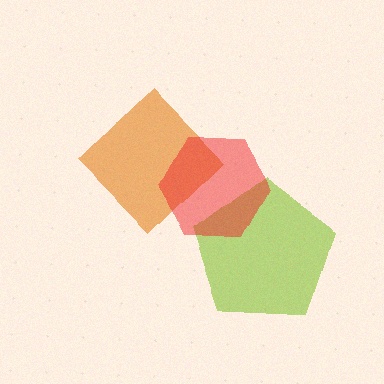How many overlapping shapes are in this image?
There are 3 overlapping shapes in the image.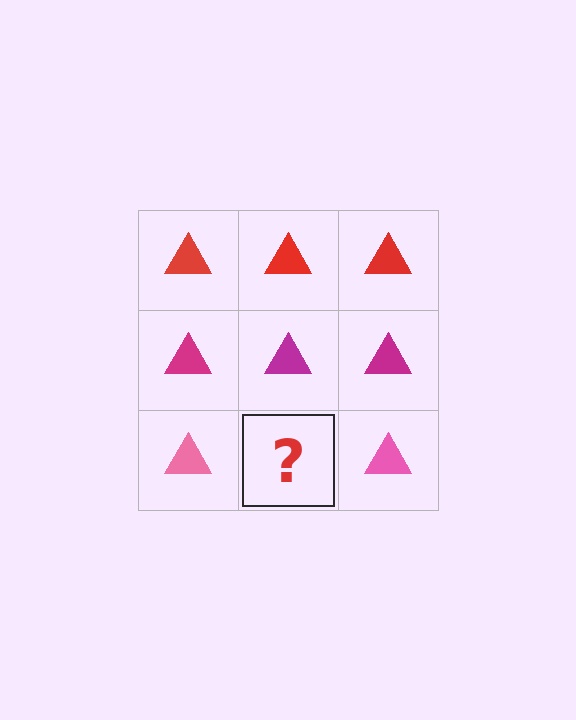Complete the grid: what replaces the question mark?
The question mark should be replaced with a pink triangle.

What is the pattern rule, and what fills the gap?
The rule is that each row has a consistent color. The gap should be filled with a pink triangle.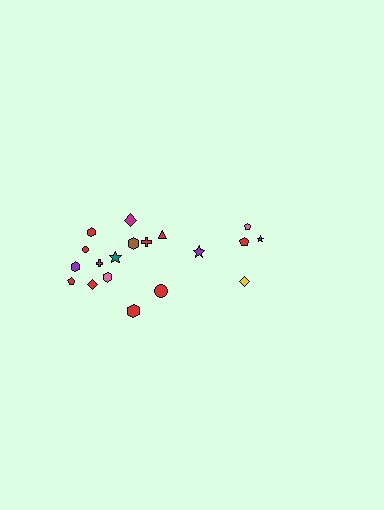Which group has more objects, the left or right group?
The left group.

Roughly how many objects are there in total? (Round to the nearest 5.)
Roughly 20 objects in total.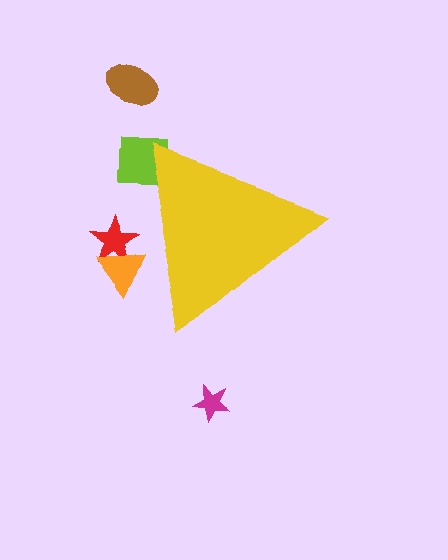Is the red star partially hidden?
Yes, the red star is partially hidden behind the yellow triangle.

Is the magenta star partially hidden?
No, the magenta star is fully visible.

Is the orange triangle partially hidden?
Yes, the orange triangle is partially hidden behind the yellow triangle.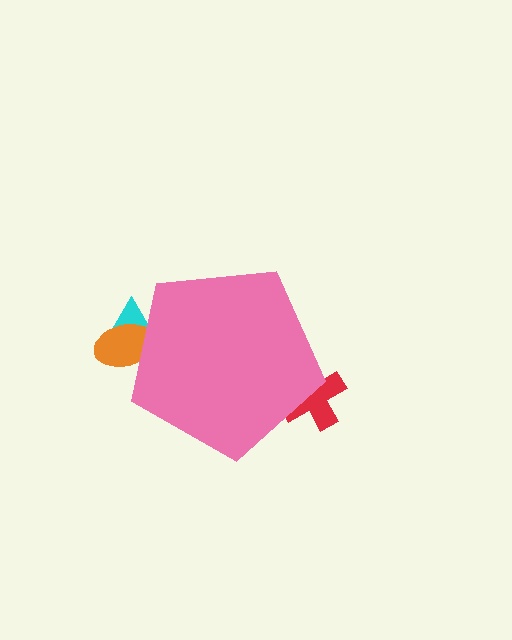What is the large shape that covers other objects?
A pink pentagon.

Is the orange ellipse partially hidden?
Yes, the orange ellipse is partially hidden behind the pink pentagon.